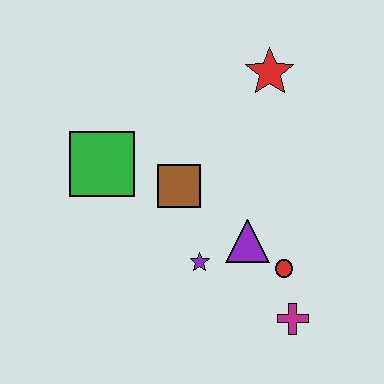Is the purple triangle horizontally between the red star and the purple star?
Yes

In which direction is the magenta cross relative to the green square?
The magenta cross is to the right of the green square.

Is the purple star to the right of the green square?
Yes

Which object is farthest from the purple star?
The red star is farthest from the purple star.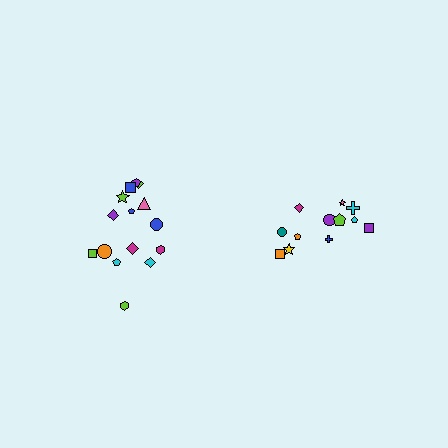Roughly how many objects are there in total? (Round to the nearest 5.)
Roughly 25 objects in total.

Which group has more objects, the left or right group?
The left group.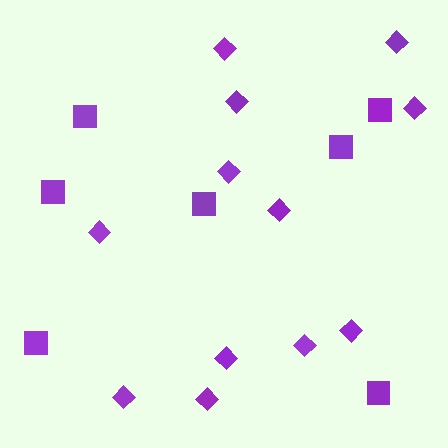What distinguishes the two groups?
There are 2 groups: one group of diamonds (12) and one group of squares (7).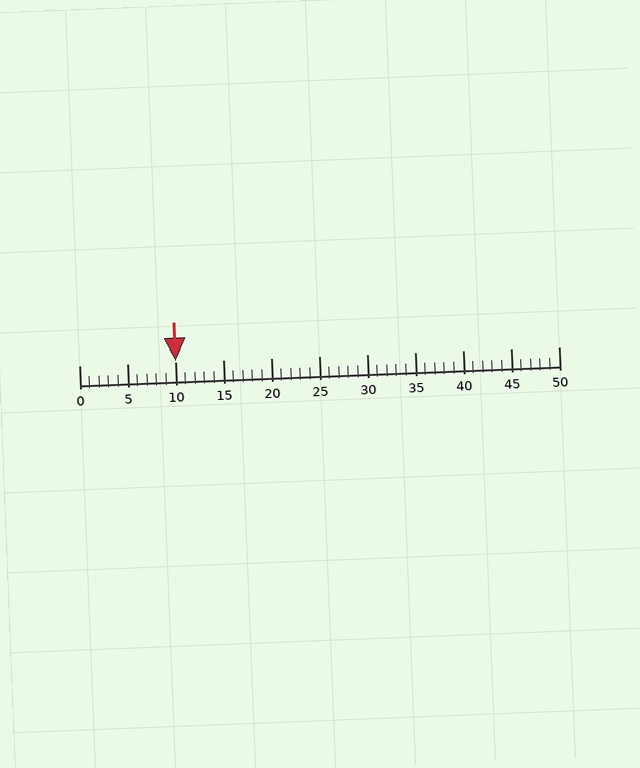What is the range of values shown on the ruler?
The ruler shows values from 0 to 50.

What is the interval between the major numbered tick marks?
The major tick marks are spaced 5 units apart.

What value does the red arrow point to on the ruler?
The red arrow points to approximately 10.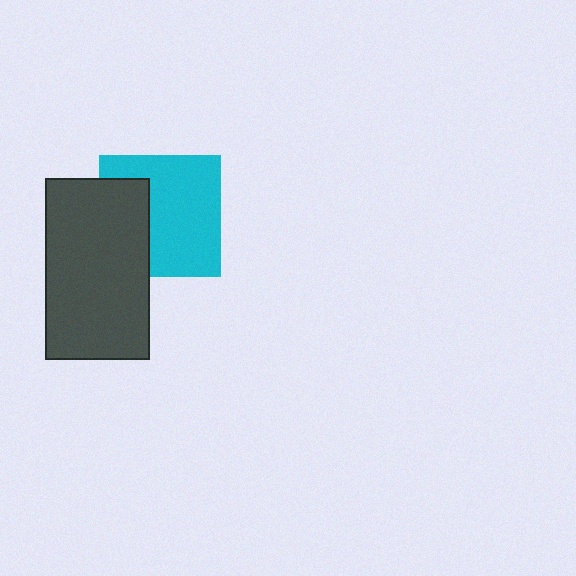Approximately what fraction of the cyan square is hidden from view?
Roughly 34% of the cyan square is hidden behind the dark gray rectangle.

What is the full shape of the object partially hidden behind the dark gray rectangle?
The partially hidden object is a cyan square.